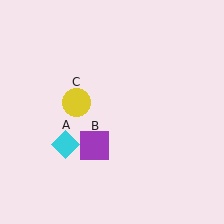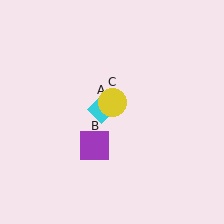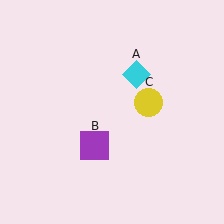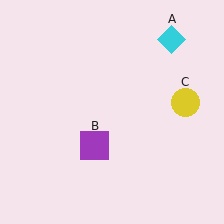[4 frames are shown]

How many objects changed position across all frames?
2 objects changed position: cyan diamond (object A), yellow circle (object C).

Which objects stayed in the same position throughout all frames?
Purple square (object B) remained stationary.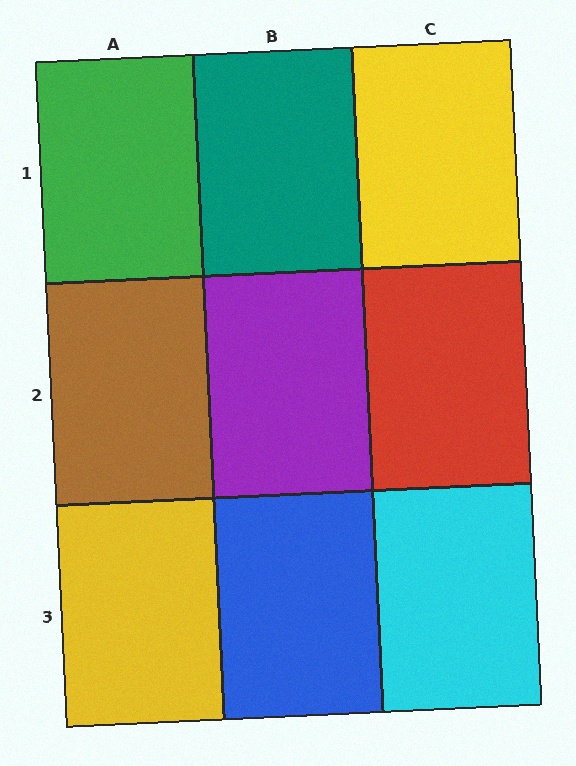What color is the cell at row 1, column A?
Green.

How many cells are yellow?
2 cells are yellow.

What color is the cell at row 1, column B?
Teal.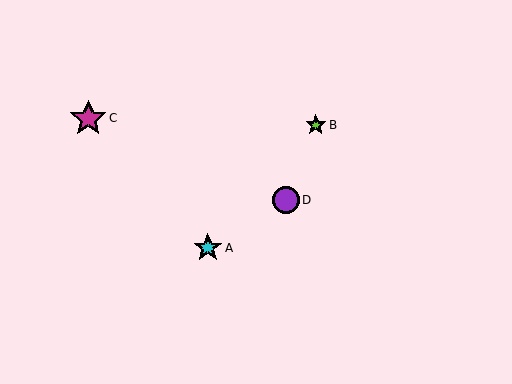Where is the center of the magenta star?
The center of the magenta star is at (88, 119).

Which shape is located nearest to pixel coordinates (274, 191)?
The purple circle (labeled D) at (286, 200) is nearest to that location.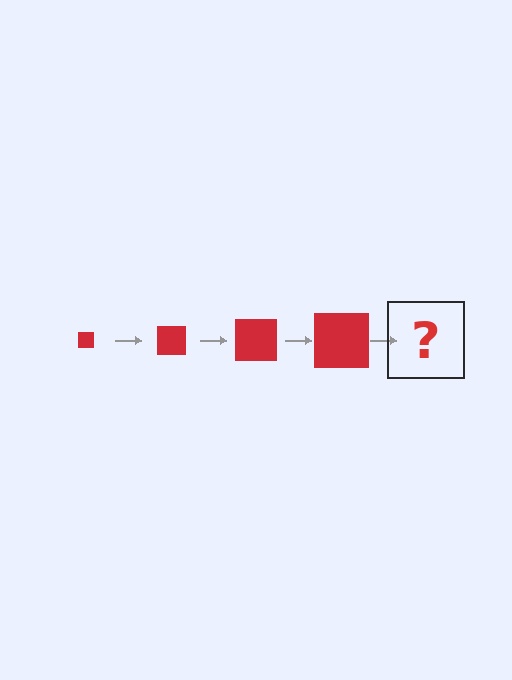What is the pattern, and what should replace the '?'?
The pattern is that the square gets progressively larger each step. The '?' should be a red square, larger than the previous one.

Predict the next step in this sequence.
The next step is a red square, larger than the previous one.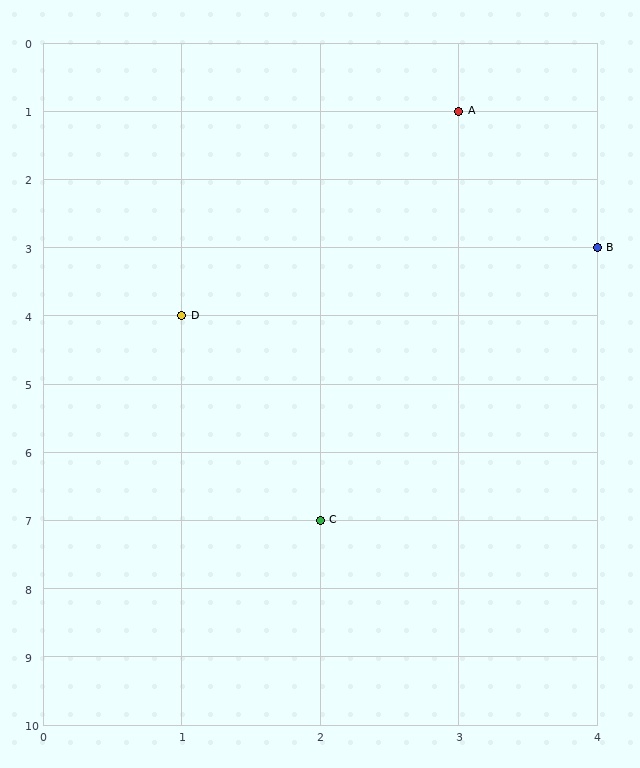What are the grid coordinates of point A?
Point A is at grid coordinates (3, 1).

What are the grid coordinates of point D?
Point D is at grid coordinates (1, 4).